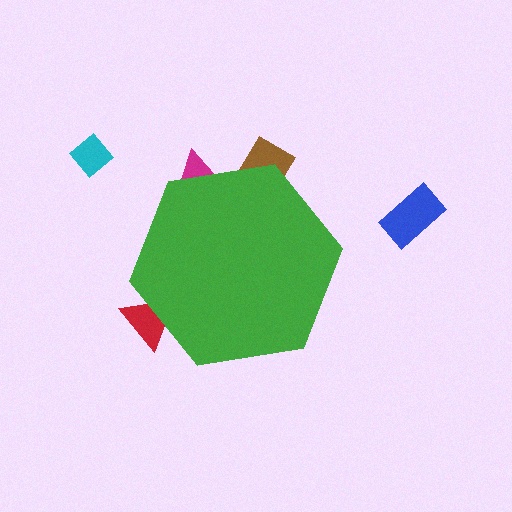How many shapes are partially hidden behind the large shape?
3 shapes are partially hidden.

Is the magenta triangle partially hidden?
Yes, the magenta triangle is partially hidden behind the green hexagon.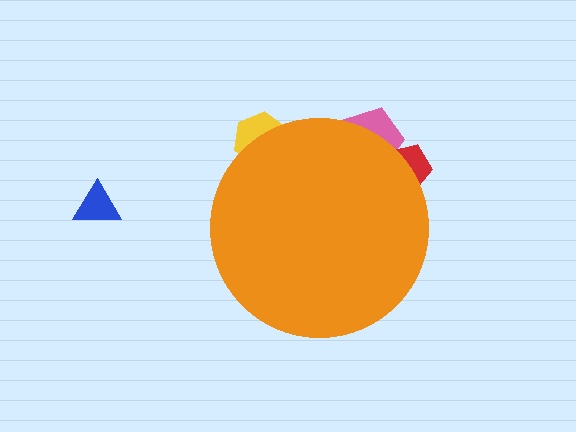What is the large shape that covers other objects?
An orange circle.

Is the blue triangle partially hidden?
No, the blue triangle is fully visible.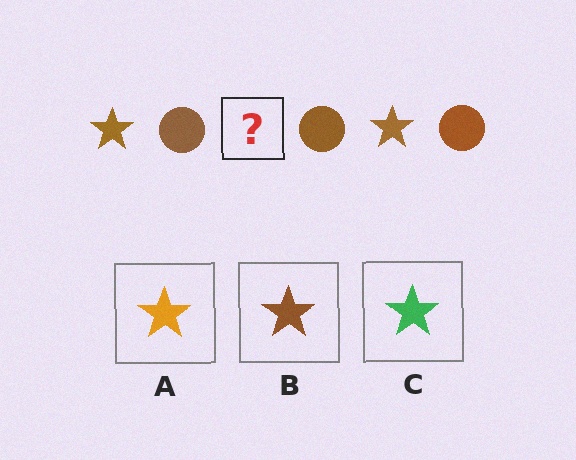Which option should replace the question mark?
Option B.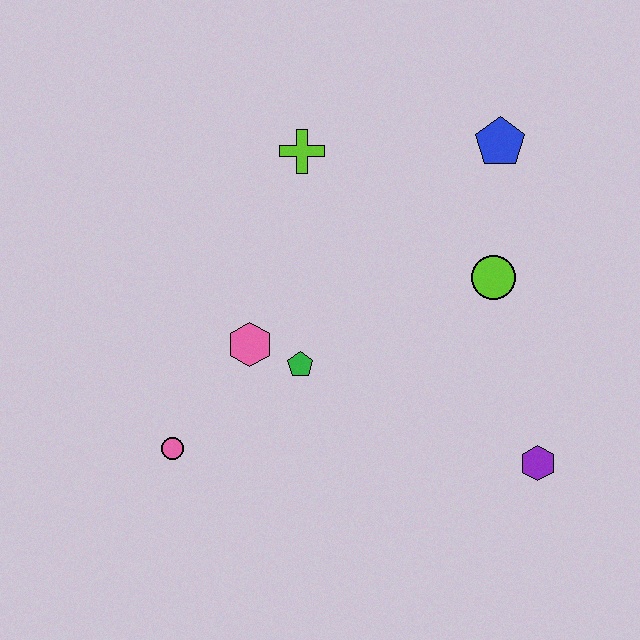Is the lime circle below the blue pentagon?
Yes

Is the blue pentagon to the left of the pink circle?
No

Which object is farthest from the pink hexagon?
The blue pentagon is farthest from the pink hexagon.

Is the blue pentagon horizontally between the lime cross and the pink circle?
No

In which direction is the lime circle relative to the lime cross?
The lime circle is to the right of the lime cross.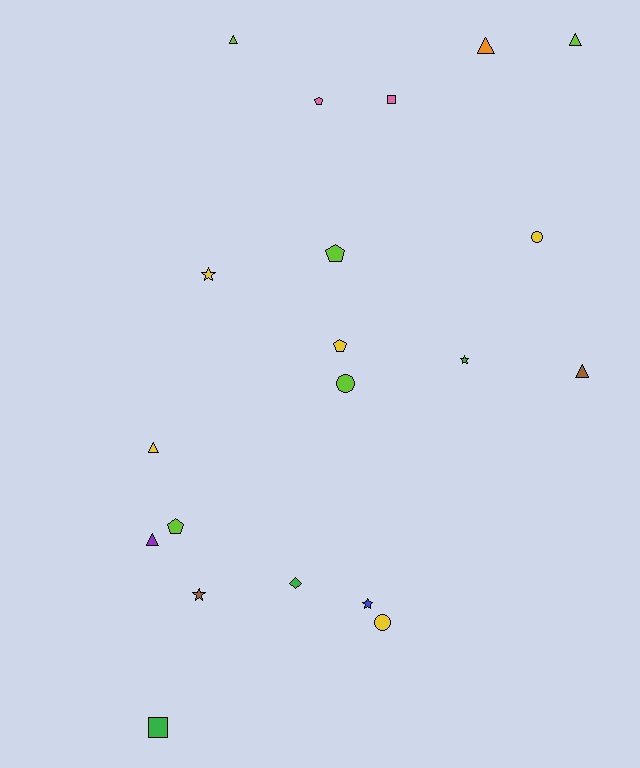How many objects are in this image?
There are 20 objects.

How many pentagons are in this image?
There are 4 pentagons.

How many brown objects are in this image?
There are 2 brown objects.